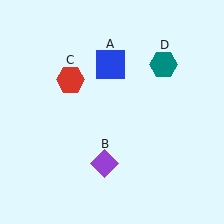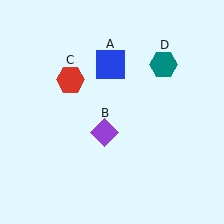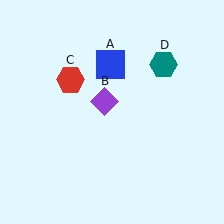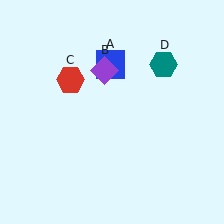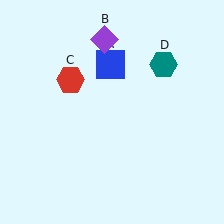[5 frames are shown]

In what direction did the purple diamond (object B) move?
The purple diamond (object B) moved up.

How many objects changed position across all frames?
1 object changed position: purple diamond (object B).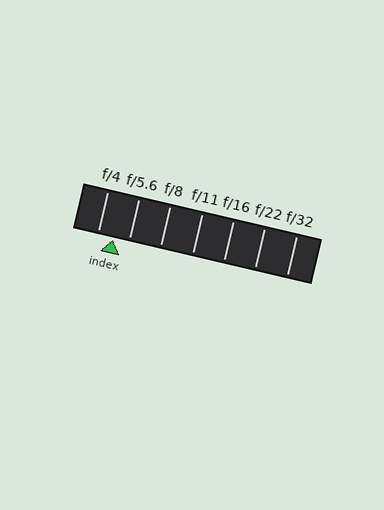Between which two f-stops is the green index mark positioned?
The index mark is between f/4 and f/5.6.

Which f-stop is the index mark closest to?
The index mark is closest to f/4.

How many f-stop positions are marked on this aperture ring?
There are 7 f-stop positions marked.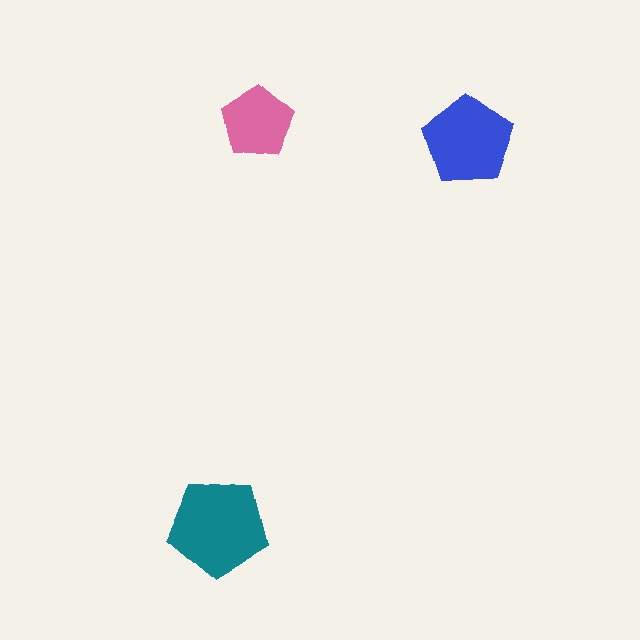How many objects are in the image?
There are 3 objects in the image.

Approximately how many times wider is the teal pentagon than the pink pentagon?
About 1.5 times wider.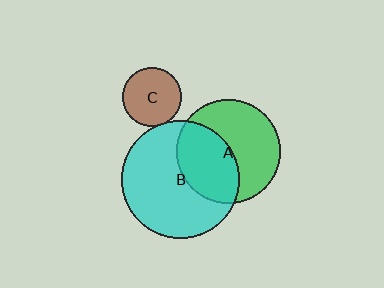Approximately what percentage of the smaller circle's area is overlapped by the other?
Approximately 45%.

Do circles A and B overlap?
Yes.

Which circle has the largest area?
Circle B (cyan).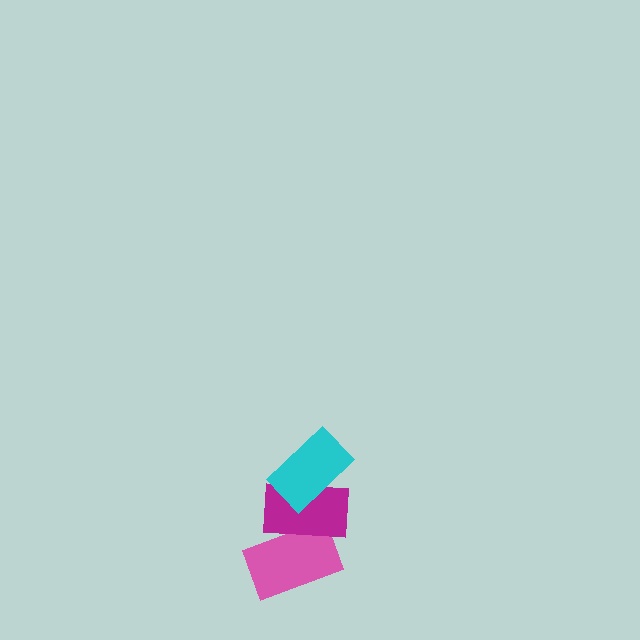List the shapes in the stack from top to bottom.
From top to bottom: the cyan rectangle, the magenta rectangle, the pink rectangle.